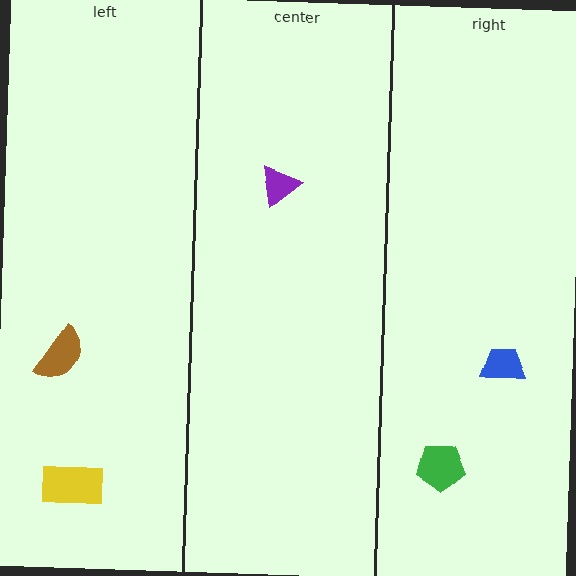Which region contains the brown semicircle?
The left region.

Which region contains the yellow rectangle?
The left region.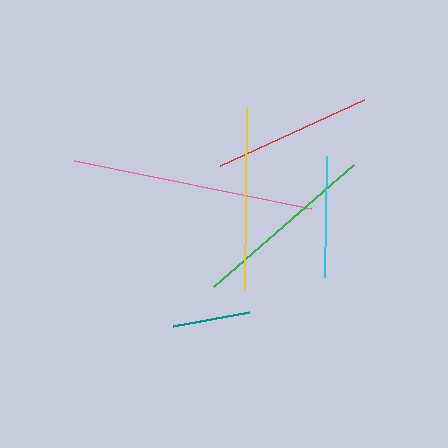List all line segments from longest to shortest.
From longest to shortest: pink, green, yellow, red, cyan, teal.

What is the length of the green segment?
The green segment is approximately 185 pixels long.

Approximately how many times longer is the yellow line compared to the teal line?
The yellow line is approximately 2.4 times the length of the teal line.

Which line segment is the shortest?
The teal line is the shortest at approximately 77 pixels.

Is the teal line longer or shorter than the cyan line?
The cyan line is longer than the teal line.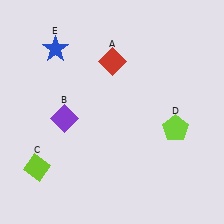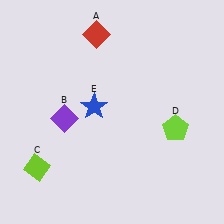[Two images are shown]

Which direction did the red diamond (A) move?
The red diamond (A) moved up.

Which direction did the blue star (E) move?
The blue star (E) moved down.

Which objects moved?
The objects that moved are: the red diamond (A), the blue star (E).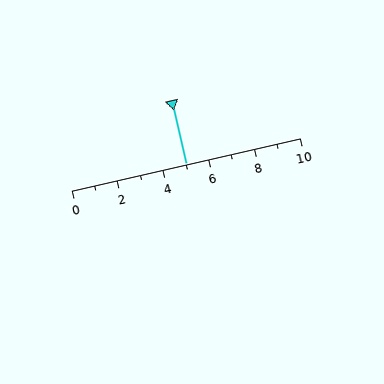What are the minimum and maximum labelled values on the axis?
The axis runs from 0 to 10.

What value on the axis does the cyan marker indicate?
The marker indicates approximately 5.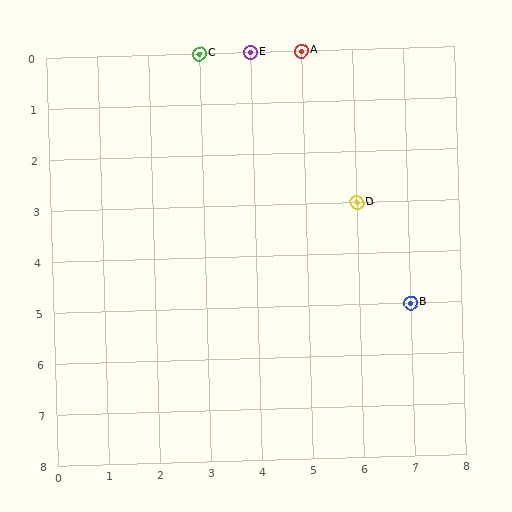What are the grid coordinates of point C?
Point C is at grid coordinates (3, 0).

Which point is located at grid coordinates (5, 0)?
Point A is at (5, 0).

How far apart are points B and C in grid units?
Points B and C are 4 columns and 5 rows apart (about 6.4 grid units diagonally).